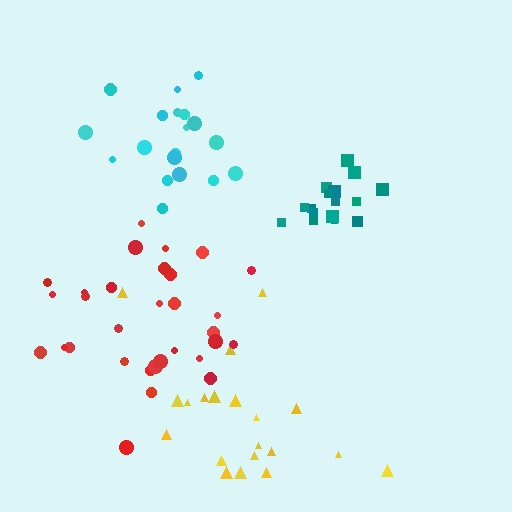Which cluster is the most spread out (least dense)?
Yellow.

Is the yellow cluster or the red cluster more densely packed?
Red.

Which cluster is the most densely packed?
Teal.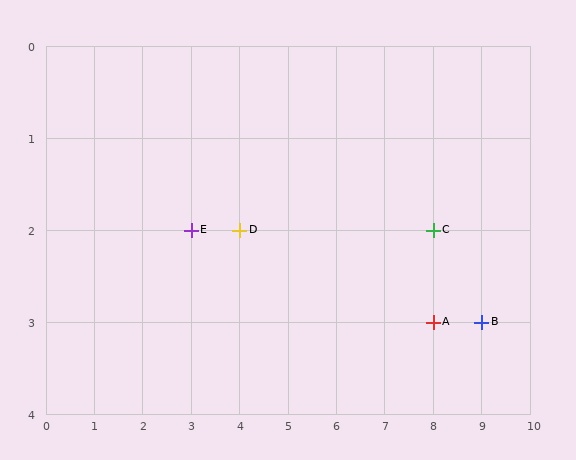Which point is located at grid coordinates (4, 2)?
Point D is at (4, 2).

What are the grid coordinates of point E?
Point E is at grid coordinates (3, 2).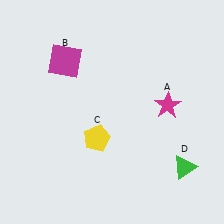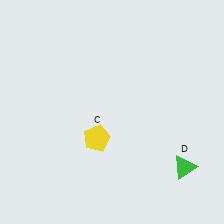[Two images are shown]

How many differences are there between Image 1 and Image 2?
There are 2 differences between the two images.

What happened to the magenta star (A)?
The magenta star (A) was removed in Image 2. It was in the top-right area of Image 1.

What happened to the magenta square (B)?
The magenta square (B) was removed in Image 2. It was in the top-left area of Image 1.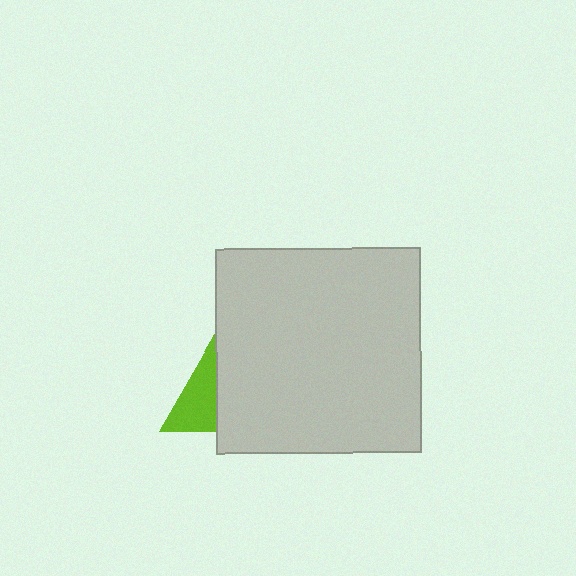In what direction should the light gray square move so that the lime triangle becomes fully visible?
The light gray square should move right. That is the shortest direction to clear the overlap and leave the lime triangle fully visible.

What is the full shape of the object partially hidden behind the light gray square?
The partially hidden object is a lime triangle.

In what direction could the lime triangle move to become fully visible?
The lime triangle could move left. That would shift it out from behind the light gray square entirely.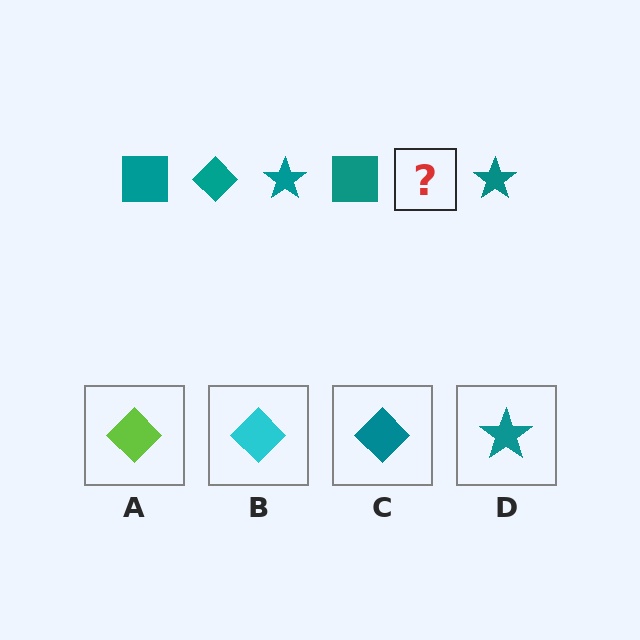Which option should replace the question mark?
Option C.